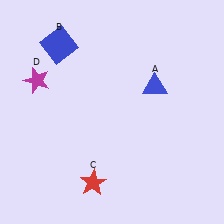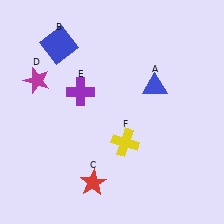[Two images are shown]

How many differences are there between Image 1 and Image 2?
There are 2 differences between the two images.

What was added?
A purple cross (E), a yellow cross (F) were added in Image 2.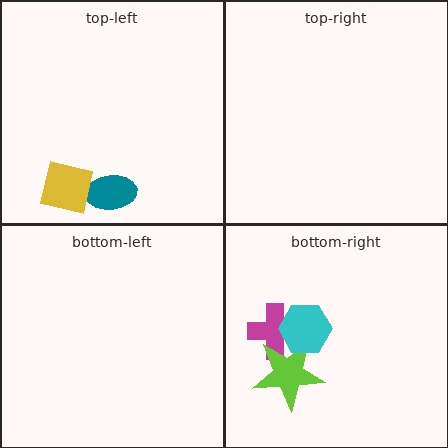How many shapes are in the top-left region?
2.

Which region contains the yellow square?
The top-left region.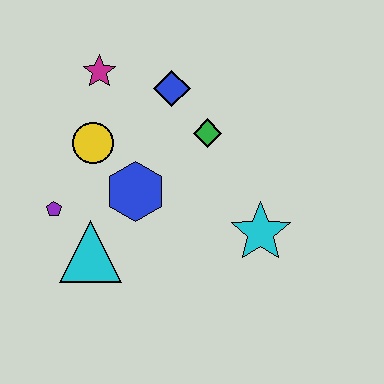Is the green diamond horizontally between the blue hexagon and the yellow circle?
No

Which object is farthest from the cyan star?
The magenta star is farthest from the cyan star.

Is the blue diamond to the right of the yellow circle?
Yes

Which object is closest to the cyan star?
The green diamond is closest to the cyan star.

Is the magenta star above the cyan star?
Yes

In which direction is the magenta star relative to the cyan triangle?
The magenta star is above the cyan triangle.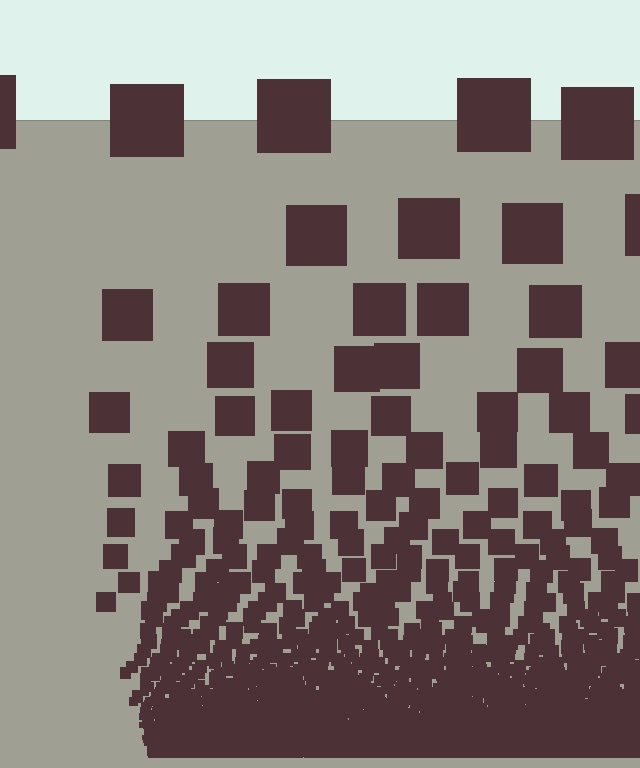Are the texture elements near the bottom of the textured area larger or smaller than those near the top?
Smaller. The gradient is inverted — elements near the bottom are smaller and denser.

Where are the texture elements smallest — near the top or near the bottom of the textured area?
Near the bottom.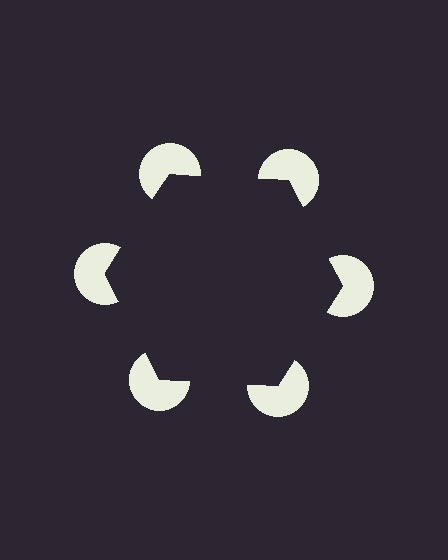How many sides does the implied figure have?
6 sides.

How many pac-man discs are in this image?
There are 6 — one at each vertex of the illusory hexagon.